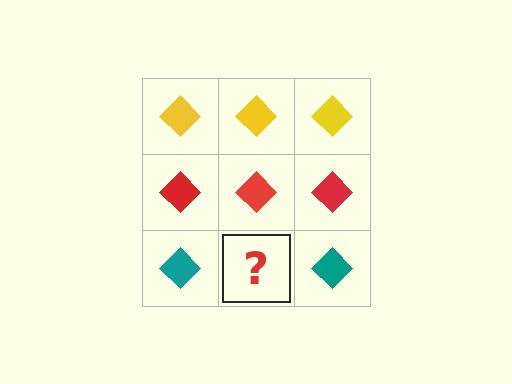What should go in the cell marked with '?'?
The missing cell should contain a teal diamond.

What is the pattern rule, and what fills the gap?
The rule is that each row has a consistent color. The gap should be filled with a teal diamond.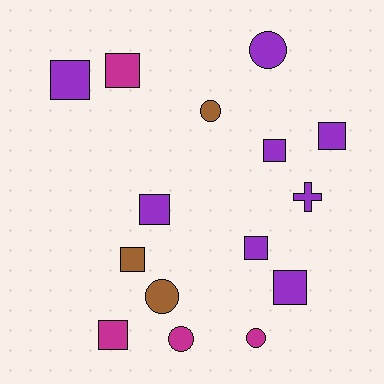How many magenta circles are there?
There are 2 magenta circles.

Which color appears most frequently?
Purple, with 8 objects.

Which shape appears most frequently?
Square, with 9 objects.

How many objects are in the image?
There are 15 objects.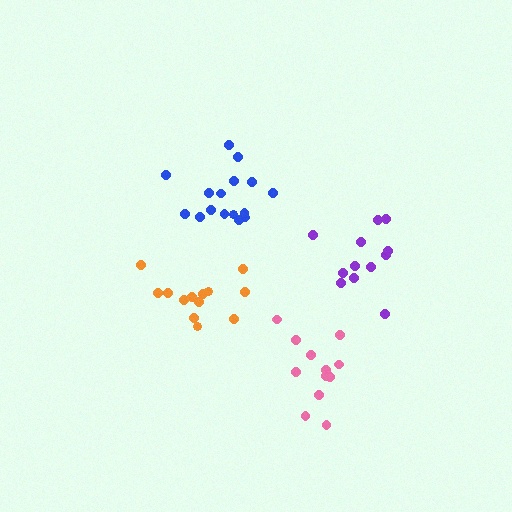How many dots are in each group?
Group 1: 16 dots, Group 2: 12 dots, Group 3: 12 dots, Group 4: 13 dots (53 total).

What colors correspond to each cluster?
The clusters are colored: blue, purple, pink, orange.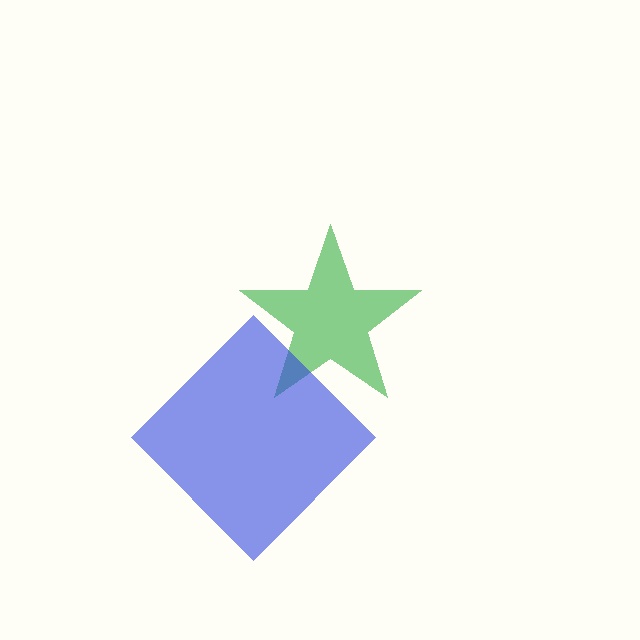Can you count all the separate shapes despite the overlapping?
Yes, there are 2 separate shapes.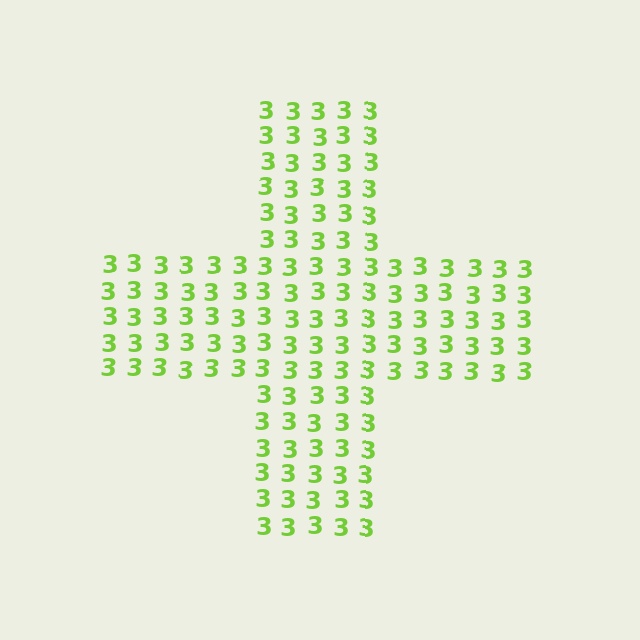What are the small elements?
The small elements are digit 3's.